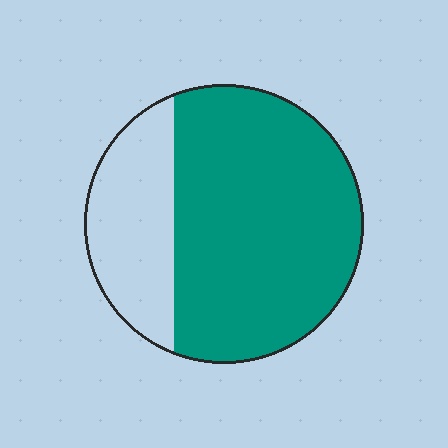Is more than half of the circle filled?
Yes.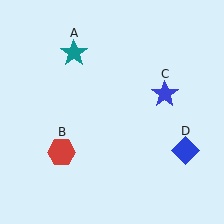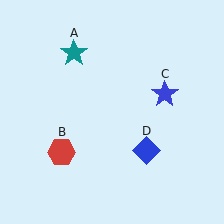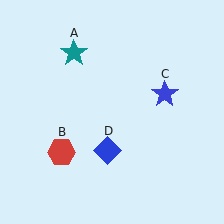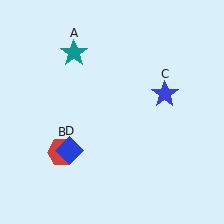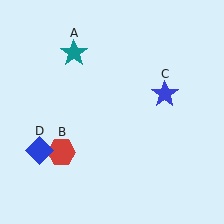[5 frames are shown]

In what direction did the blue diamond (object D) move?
The blue diamond (object D) moved left.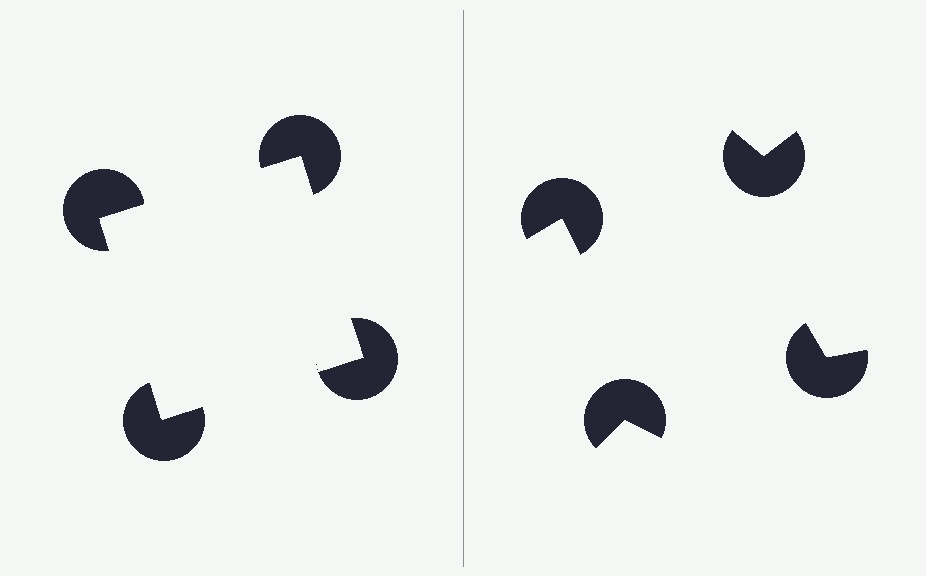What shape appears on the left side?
An illusory square.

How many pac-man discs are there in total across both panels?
8 — 4 on each side.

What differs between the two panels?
The pac-man discs are positioned identically on both sides; only the wedge orientations differ. On the left they align to a square; on the right they are misaligned.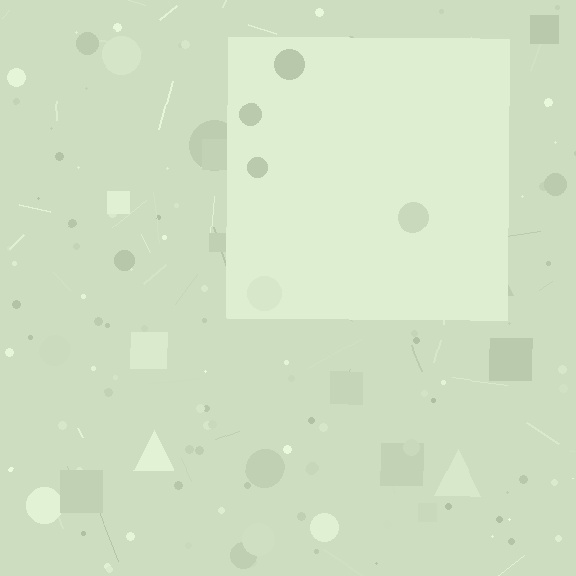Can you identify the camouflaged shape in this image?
The camouflaged shape is a square.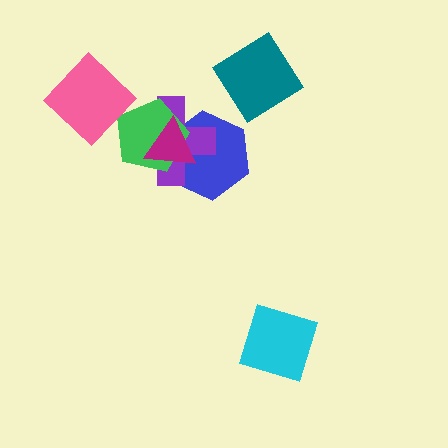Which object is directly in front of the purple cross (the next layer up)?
The green pentagon is directly in front of the purple cross.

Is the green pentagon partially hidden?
Yes, it is partially covered by another shape.